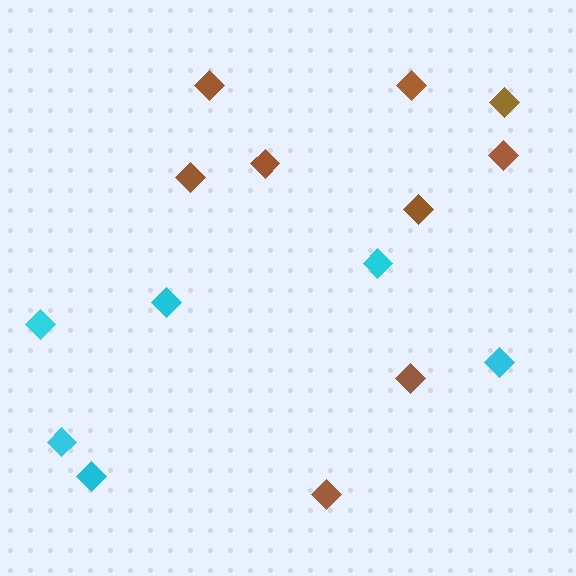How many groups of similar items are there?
There are 2 groups: one group of brown diamonds (9) and one group of cyan diamonds (6).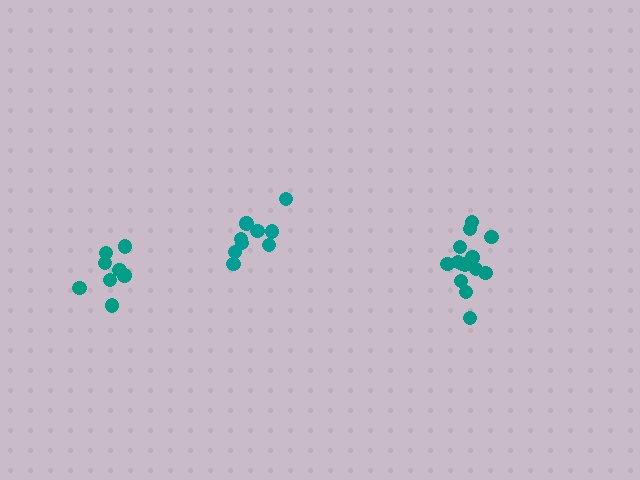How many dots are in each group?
Group 1: 8 dots, Group 2: 9 dots, Group 3: 14 dots (31 total).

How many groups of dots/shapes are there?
There are 3 groups.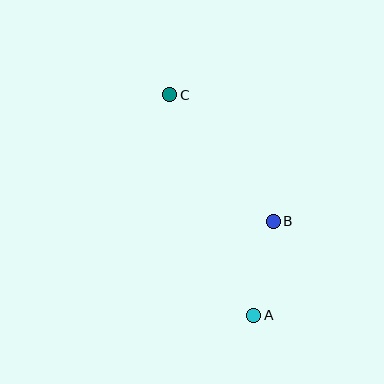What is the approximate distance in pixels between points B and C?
The distance between B and C is approximately 163 pixels.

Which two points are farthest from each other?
Points A and C are farthest from each other.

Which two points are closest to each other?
Points A and B are closest to each other.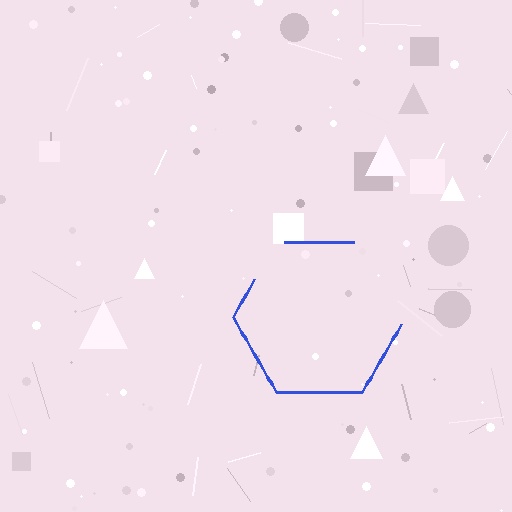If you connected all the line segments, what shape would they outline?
They would outline a hexagon.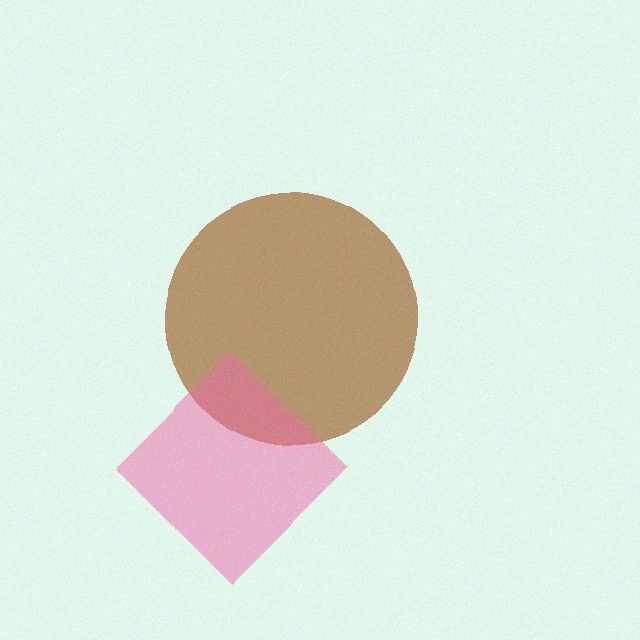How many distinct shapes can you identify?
There are 2 distinct shapes: a brown circle, a pink diamond.